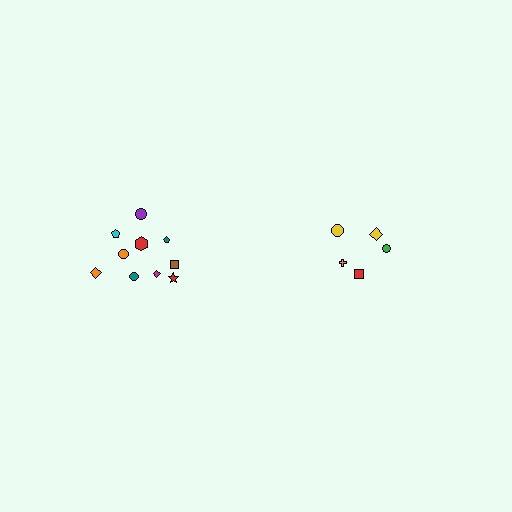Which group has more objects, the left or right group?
The left group.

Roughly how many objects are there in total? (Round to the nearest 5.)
Roughly 15 objects in total.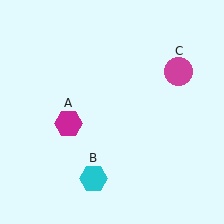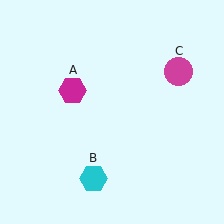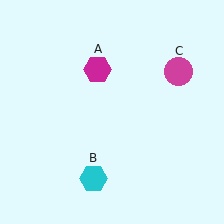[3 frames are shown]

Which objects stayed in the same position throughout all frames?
Cyan hexagon (object B) and magenta circle (object C) remained stationary.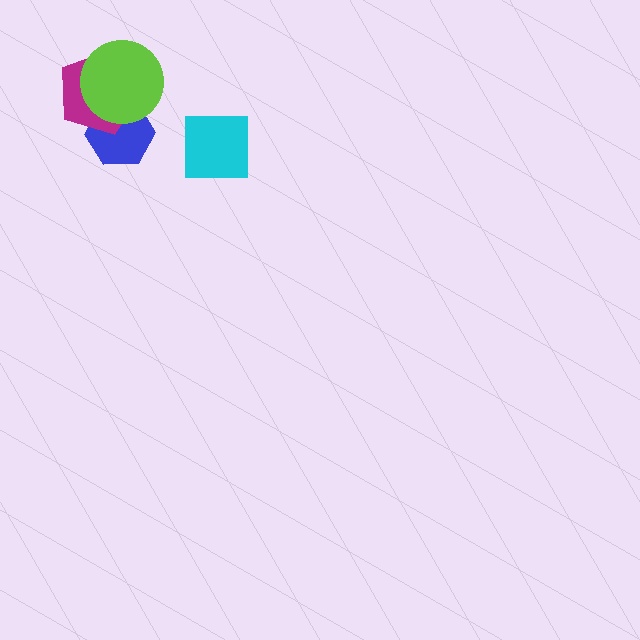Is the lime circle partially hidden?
No, no other shape covers it.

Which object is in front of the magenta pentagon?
The lime circle is in front of the magenta pentagon.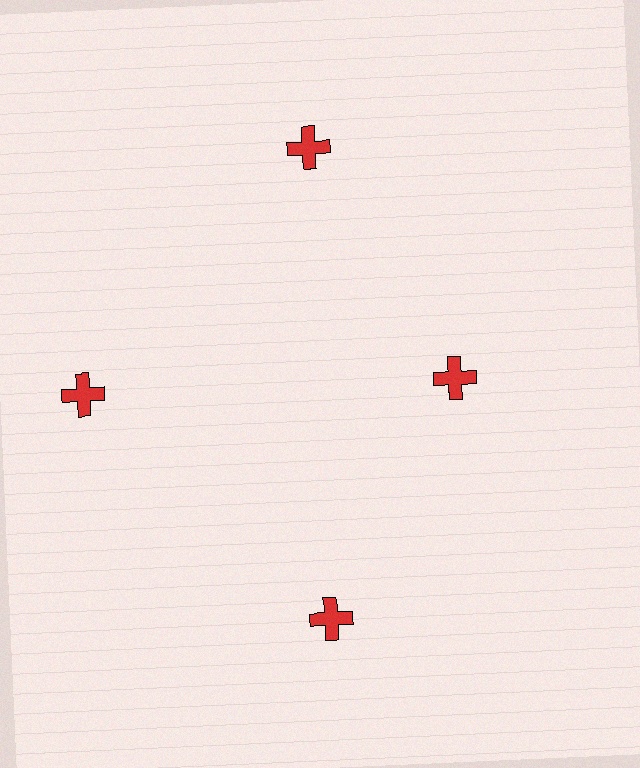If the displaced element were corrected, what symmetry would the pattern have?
It would have 4-fold rotational symmetry — the pattern would map onto itself every 90 degrees.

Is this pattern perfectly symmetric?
No. The 4 red crosses are arranged in a ring, but one element near the 3 o'clock position is pulled inward toward the center, breaking the 4-fold rotational symmetry.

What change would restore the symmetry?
The symmetry would be restored by moving it outward, back onto the ring so that all 4 crosses sit at equal angles and equal distance from the center.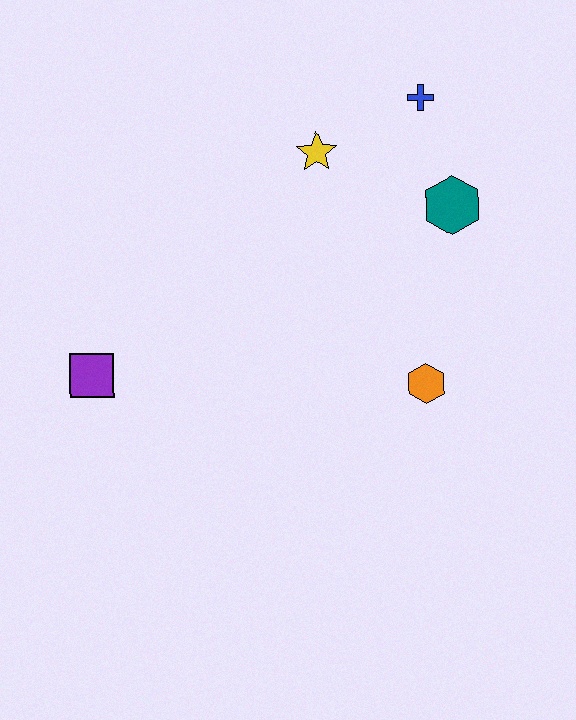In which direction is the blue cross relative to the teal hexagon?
The blue cross is above the teal hexagon.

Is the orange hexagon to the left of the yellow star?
No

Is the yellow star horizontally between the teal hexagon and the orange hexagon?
No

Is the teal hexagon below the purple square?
No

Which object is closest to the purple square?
The yellow star is closest to the purple square.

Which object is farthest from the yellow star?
The purple square is farthest from the yellow star.